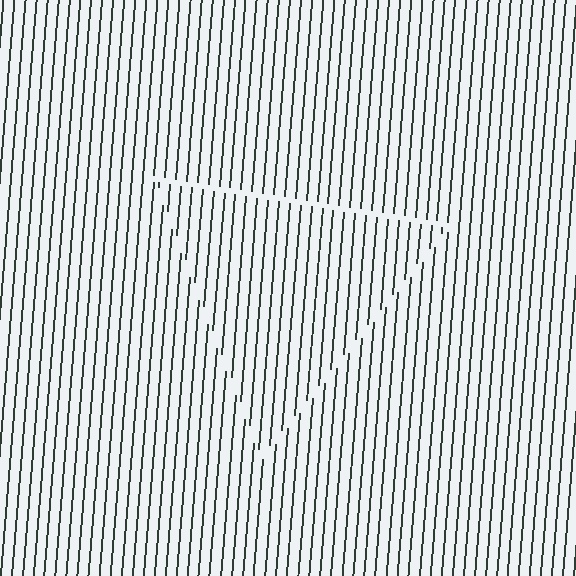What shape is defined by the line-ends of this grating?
An illusory triangle. The interior of the shape contains the same grating, shifted by half a period — the contour is defined by the phase discontinuity where line-ends from the inner and outer gratings abut.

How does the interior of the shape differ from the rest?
The interior of the shape contains the same grating, shifted by half a period — the contour is defined by the phase discontinuity where line-ends from the inner and outer gratings abut.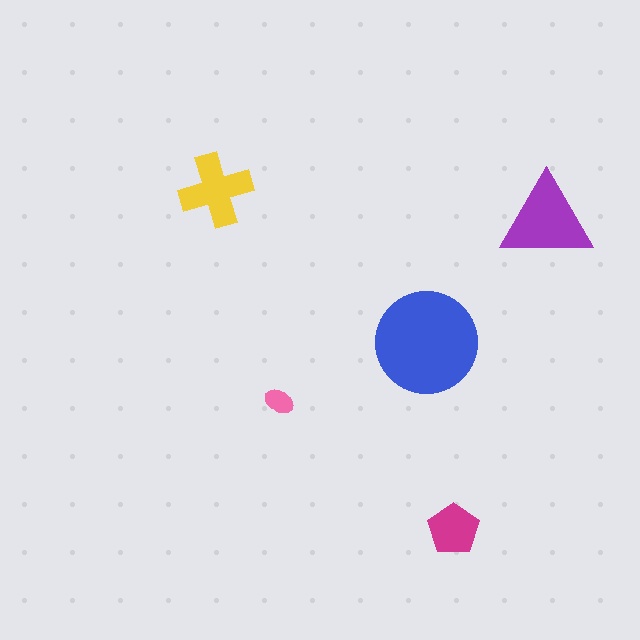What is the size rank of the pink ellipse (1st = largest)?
5th.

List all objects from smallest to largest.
The pink ellipse, the magenta pentagon, the yellow cross, the purple triangle, the blue circle.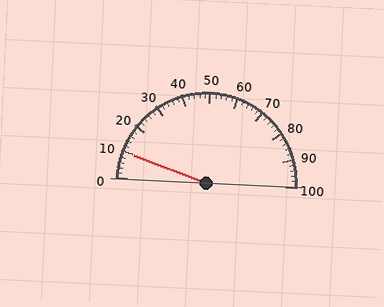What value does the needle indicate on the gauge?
The needle indicates approximately 10.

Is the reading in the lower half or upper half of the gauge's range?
The reading is in the lower half of the range (0 to 100).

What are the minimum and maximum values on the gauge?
The gauge ranges from 0 to 100.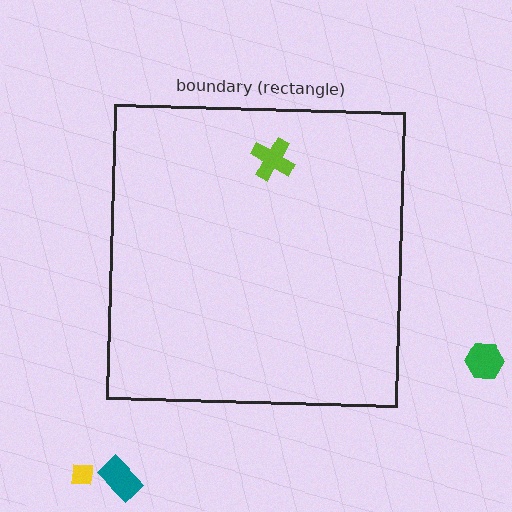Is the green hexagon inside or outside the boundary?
Outside.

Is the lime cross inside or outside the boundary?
Inside.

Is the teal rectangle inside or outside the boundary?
Outside.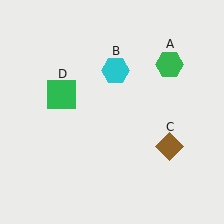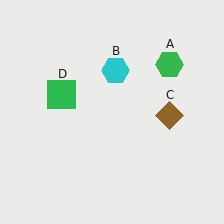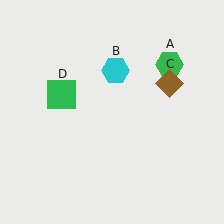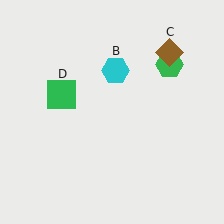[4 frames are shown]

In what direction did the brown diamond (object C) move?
The brown diamond (object C) moved up.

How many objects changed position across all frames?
1 object changed position: brown diamond (object C).